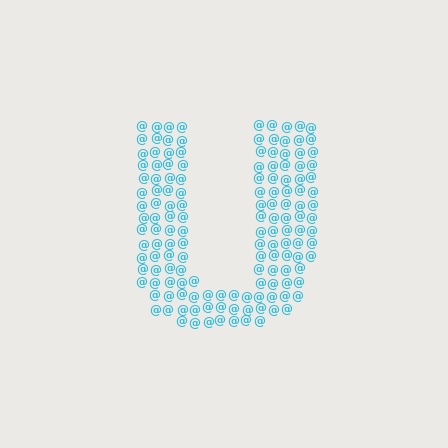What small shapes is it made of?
It is made of small at signs.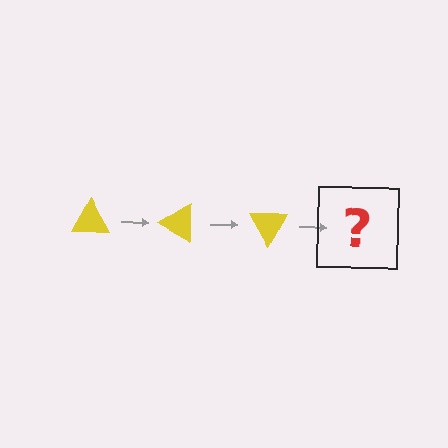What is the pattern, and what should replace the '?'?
The pattern is that the triangle rotates 30 degrees each step. The '?' should be a yellow triangle rotated 90 degrees.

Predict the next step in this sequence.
The next step is a yellow triangle rotated 90 degrees.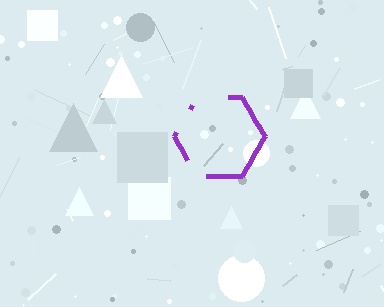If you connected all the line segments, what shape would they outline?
They would outline a hexagon.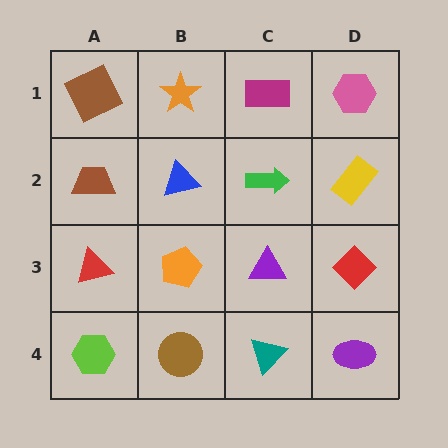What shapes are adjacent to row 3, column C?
A green arrow (row 2, column C), a teal triangle (row 4, column C), an orange pentagon (row 3, column B), a red diamond (row 3, column D).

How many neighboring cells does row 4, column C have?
3.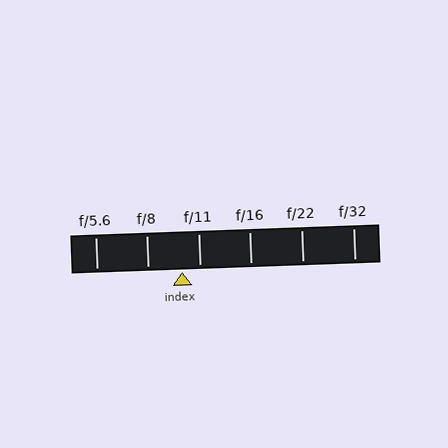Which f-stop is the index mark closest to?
The index mark is closest to f/11.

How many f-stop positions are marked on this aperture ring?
There are 6 f-stop positions marked.